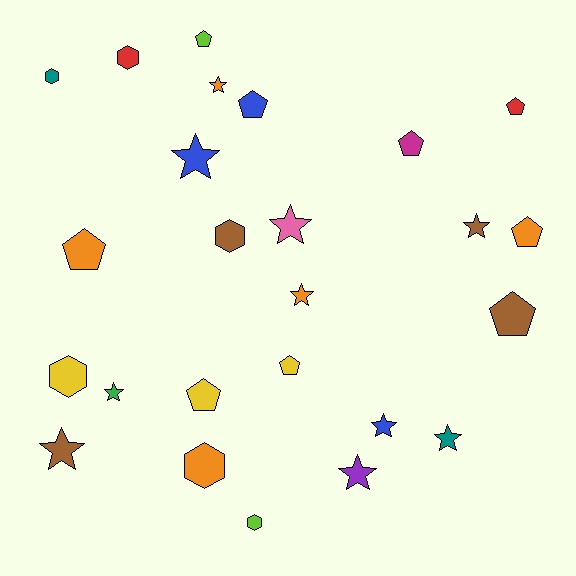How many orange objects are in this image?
There are 5 orange objects.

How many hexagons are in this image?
There are 6 hexagons.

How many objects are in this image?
There are 25 objects.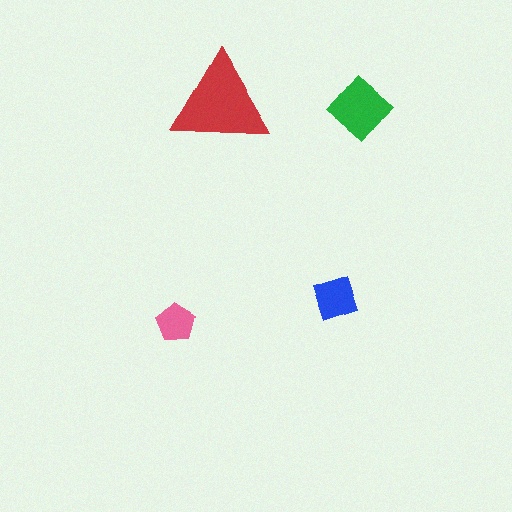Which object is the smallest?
The pink pentagon.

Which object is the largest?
The red triangle.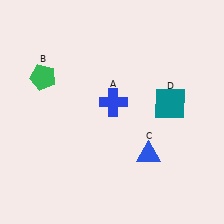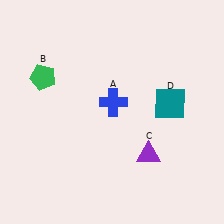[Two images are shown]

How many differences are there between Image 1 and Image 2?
There is 1 difference between the two images.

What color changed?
The triangle (C) changed from blue in Image 1 to purple in Image 2.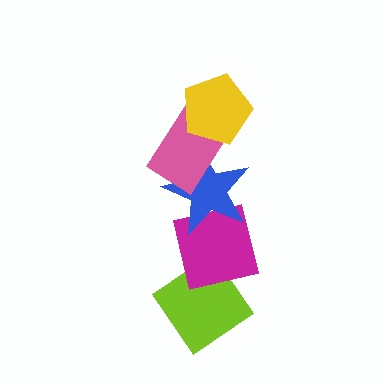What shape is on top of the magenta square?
The blue star is on top of the magenta square.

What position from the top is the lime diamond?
The lime diamond is 5th from the top.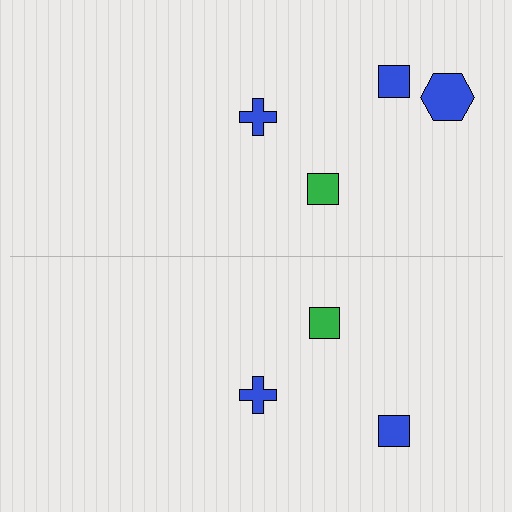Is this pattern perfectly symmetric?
No, the pattern is not perfectly symmetric. A blue hexagon is missing from the bottom side.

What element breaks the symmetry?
A blue hexagon is missing from the bottom side.